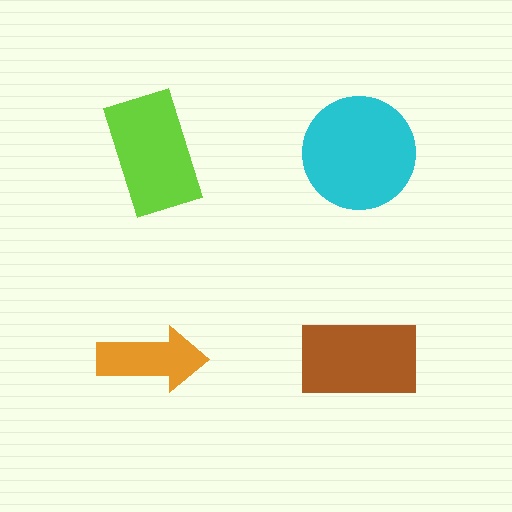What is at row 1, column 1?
A lime rectangle.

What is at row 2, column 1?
An orange arrow.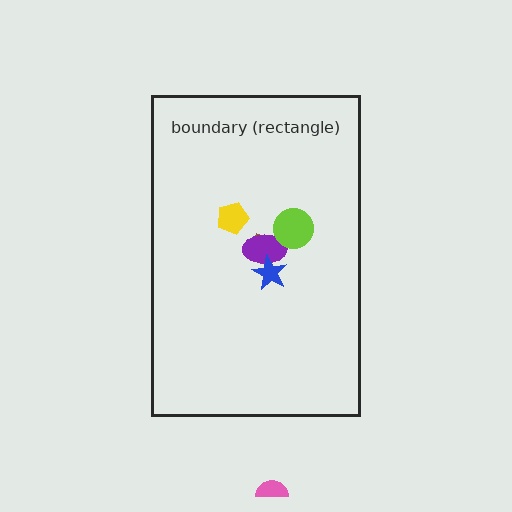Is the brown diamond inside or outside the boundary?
Inside.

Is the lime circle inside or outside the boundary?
Inside.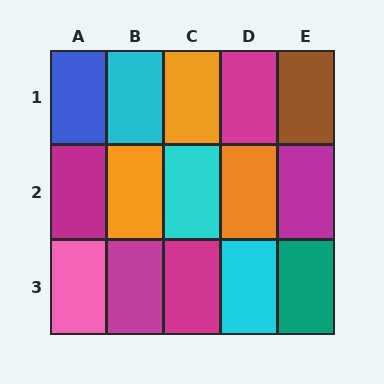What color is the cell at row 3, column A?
Pink.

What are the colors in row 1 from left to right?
Blue, cyan, orange, magenta, brown.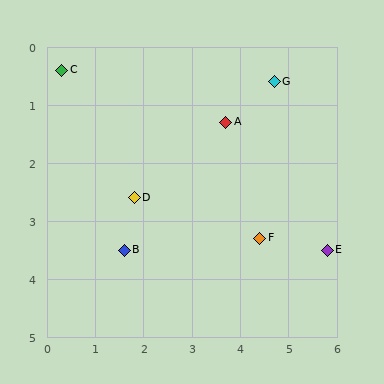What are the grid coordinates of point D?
Point D is at approximately (1.8, 2.6).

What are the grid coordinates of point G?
Point G is at approximately (4.7, 0.6).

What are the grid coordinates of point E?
Point E is at approximately (5.8, 3.5).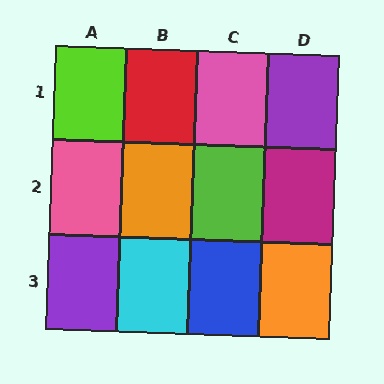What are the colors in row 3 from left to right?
Purple, cyan, blue, orange.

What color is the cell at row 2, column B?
Orange.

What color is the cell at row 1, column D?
Purple.